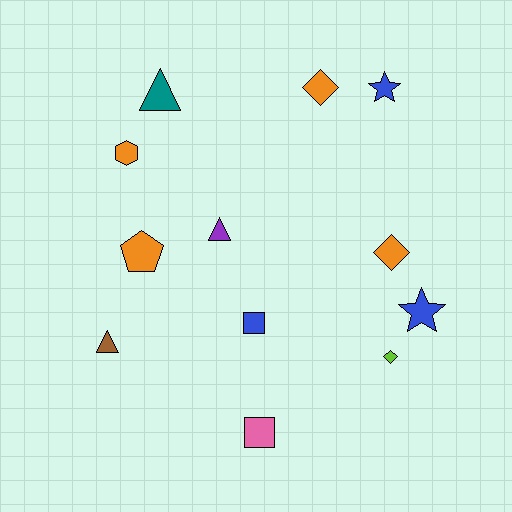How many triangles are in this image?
There are 3 triangles.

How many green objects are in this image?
There are no green objects.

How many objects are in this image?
There are 12 objects.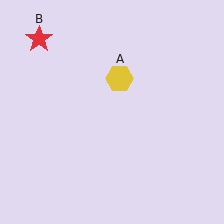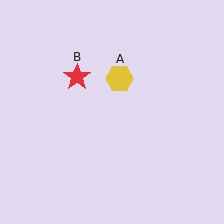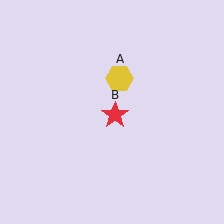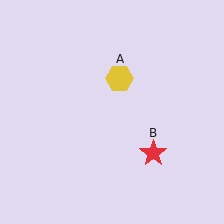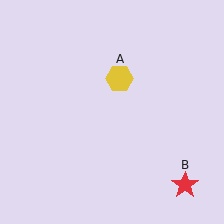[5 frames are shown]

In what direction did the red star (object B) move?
The red star (object B) moved down and to the right.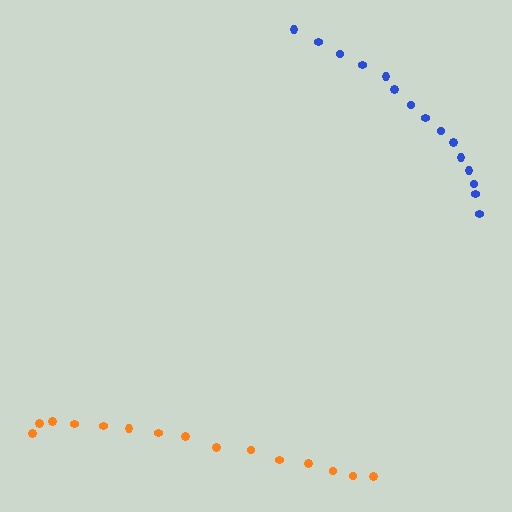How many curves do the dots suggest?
There are 2 distinct paths.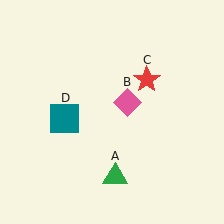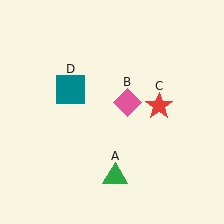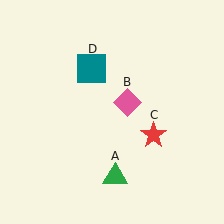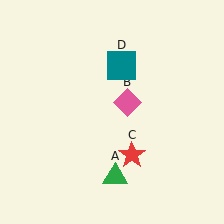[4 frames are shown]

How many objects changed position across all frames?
2 objects changed position: red star (object C), teal square (object D).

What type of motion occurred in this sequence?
The red star (object C), teal square (object D) rotated clockwise around the center of the scene.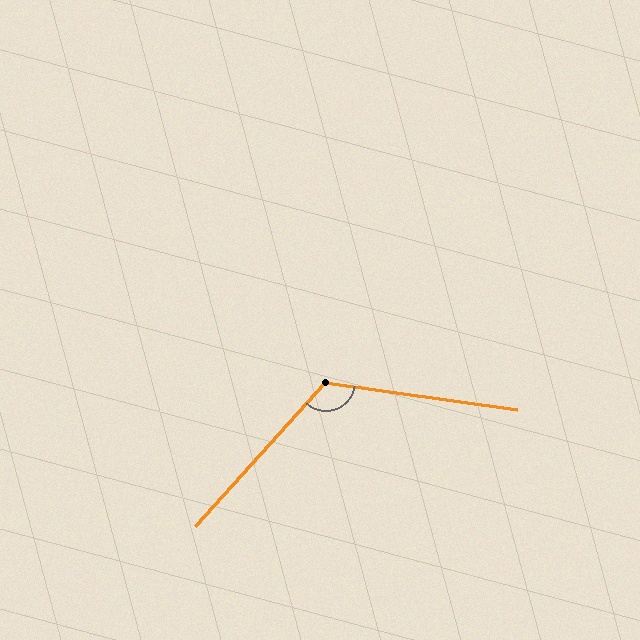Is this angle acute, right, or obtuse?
It is obtuse.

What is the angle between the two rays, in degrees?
Approximately 124 degrees.